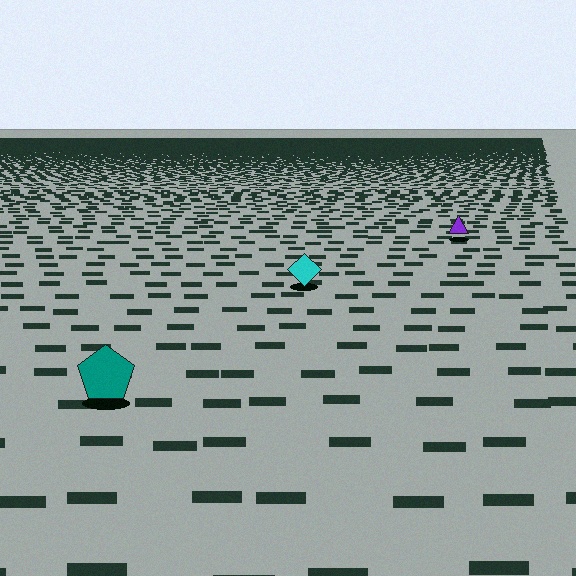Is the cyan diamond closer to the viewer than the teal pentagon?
No. The teal pentagon is closer — you can tell from the texture gradient: the ground texture is coarser near it.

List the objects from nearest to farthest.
From nearest to farthest: the teal pentagon, the cyan diamond, the purple triangle.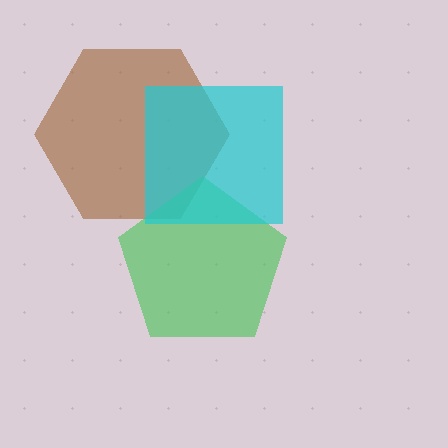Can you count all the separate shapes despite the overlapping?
Yes, there are 3 separate shapes.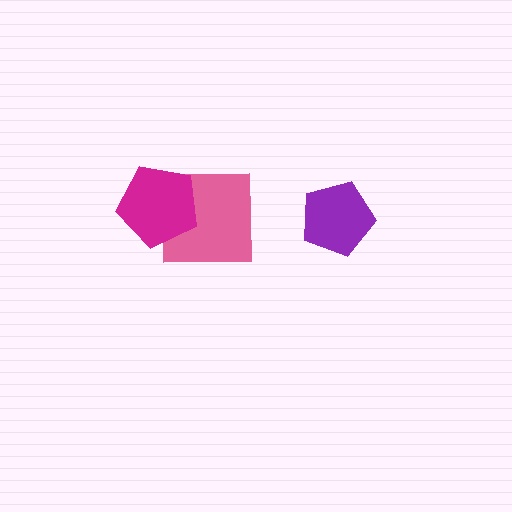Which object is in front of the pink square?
The magenta pentagon is in front of the pink square.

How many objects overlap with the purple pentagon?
0 objects overlap with the purple pentagon.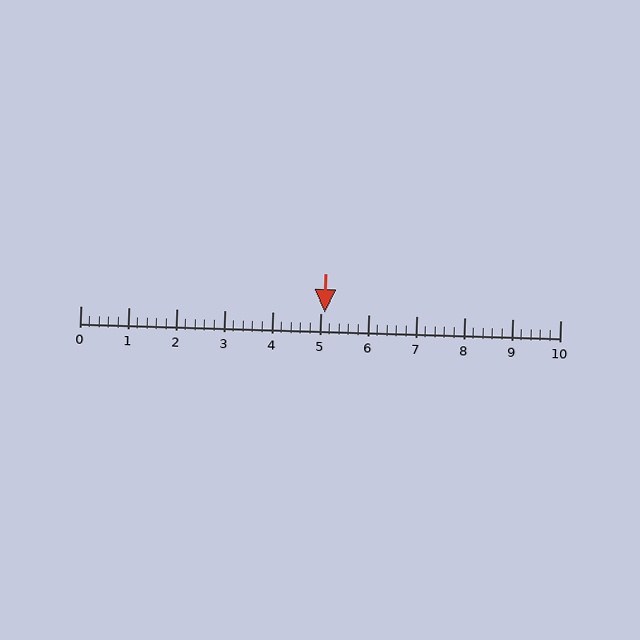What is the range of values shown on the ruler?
The ruler shows values from 0 to 10.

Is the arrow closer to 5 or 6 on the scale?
The arrow is closer to 5.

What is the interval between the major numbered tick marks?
The major tick marks are spaced 1 units apart.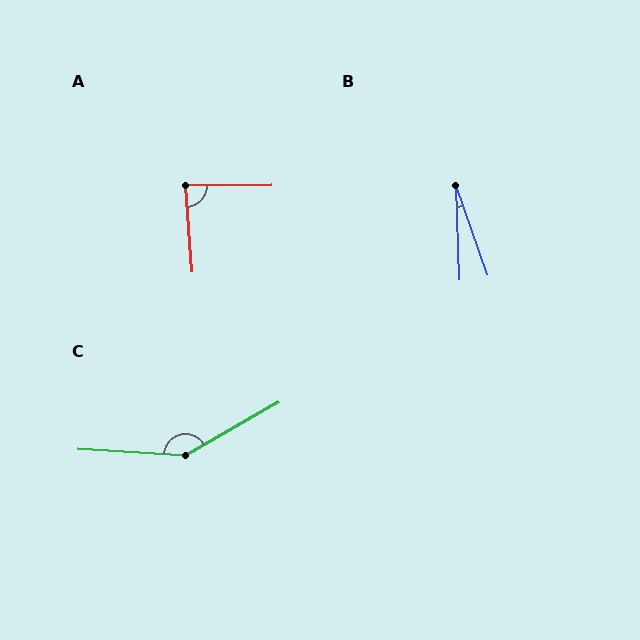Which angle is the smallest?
B, at approximately 17 degrees.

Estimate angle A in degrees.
Approximately 86 degrees.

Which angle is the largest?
C, at approximately 147 degrees.